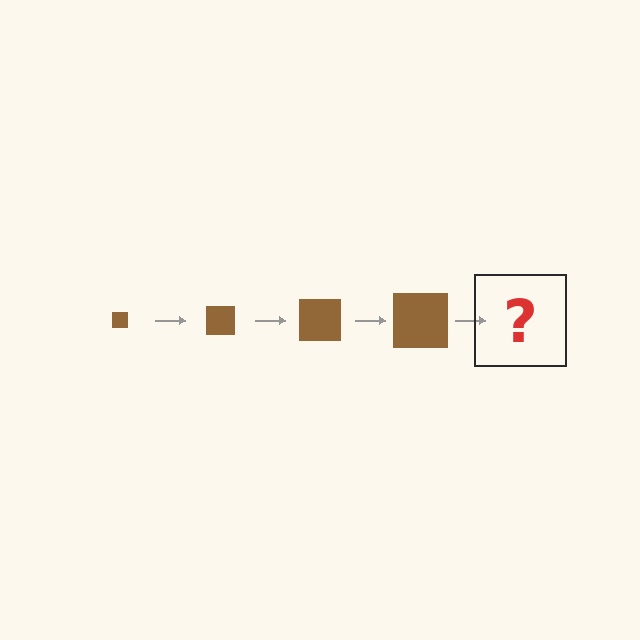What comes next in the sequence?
The next element should be a brown square, larger than the previous one.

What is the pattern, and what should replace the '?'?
The pattern is that the square gets progressively larger each step. The '?' should be a brown square, larger than the previous one.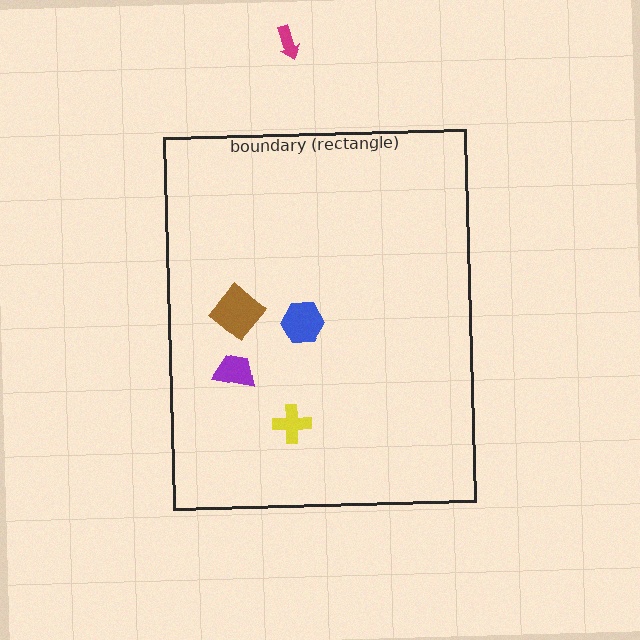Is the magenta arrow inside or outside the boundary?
Outside.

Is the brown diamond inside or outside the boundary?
Inside.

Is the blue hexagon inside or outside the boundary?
Inside.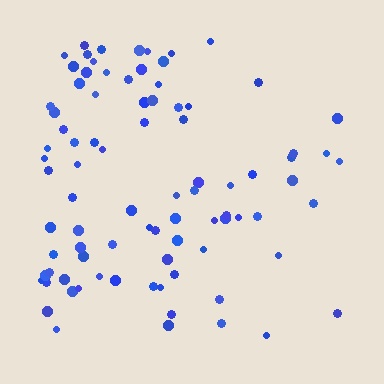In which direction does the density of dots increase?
From right to left, with the left side densest.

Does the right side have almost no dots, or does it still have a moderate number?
Still a moderate number, just noticeably fewer than the left.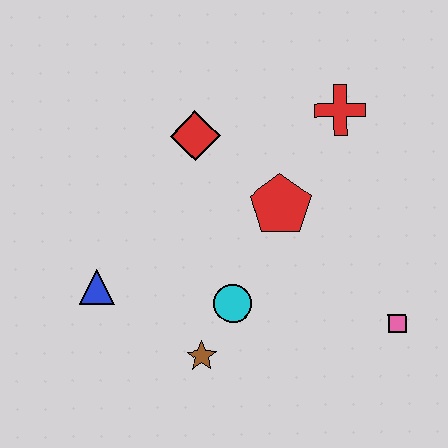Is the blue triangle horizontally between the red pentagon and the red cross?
No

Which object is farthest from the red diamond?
The pink square is farthest from the red diamond.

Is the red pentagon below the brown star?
No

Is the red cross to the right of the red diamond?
Yes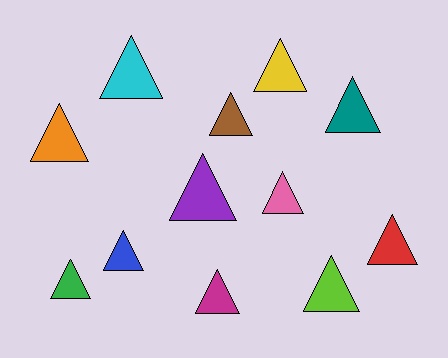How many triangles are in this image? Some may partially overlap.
There are 12 triangles.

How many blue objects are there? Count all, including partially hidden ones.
There is 1 blue object.